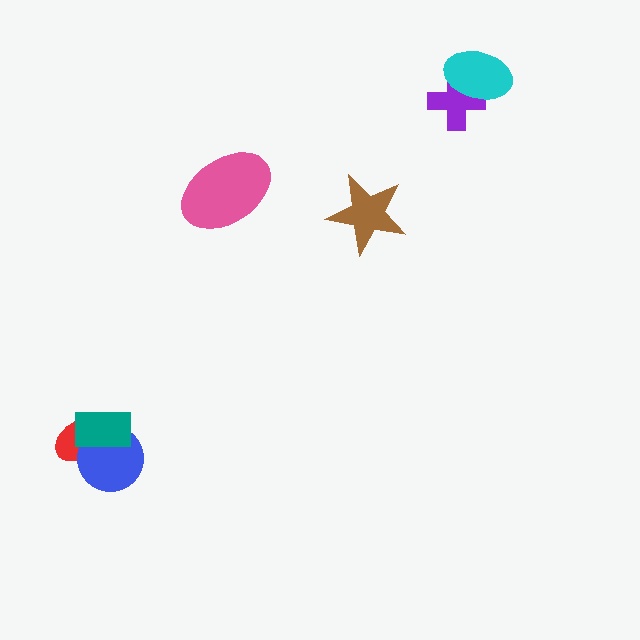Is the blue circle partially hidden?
Yes, it is partially covered by another shape.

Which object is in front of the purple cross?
The cyan ellipse is in front of the purple cross.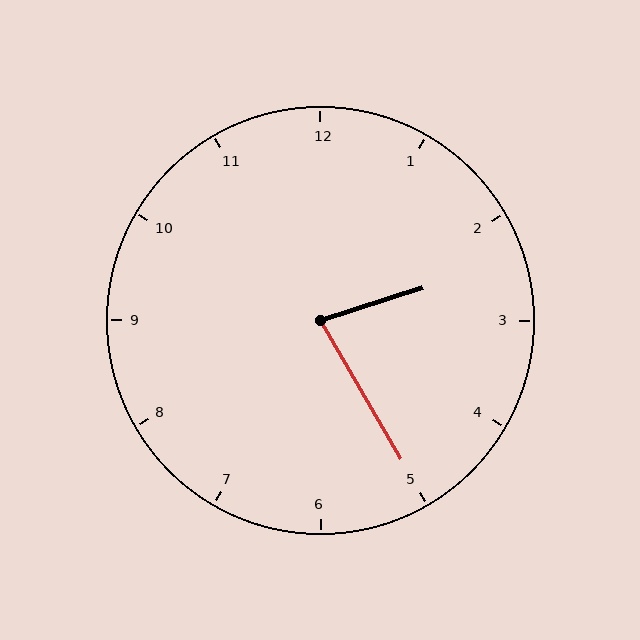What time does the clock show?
2:25.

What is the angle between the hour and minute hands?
Approximately 78 degrees.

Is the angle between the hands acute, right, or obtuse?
It is acute.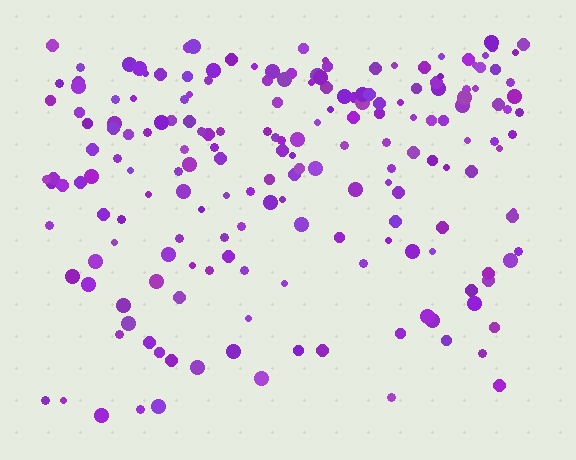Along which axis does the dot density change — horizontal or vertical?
Vertical.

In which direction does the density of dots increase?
From bottom to top, with the top side densest.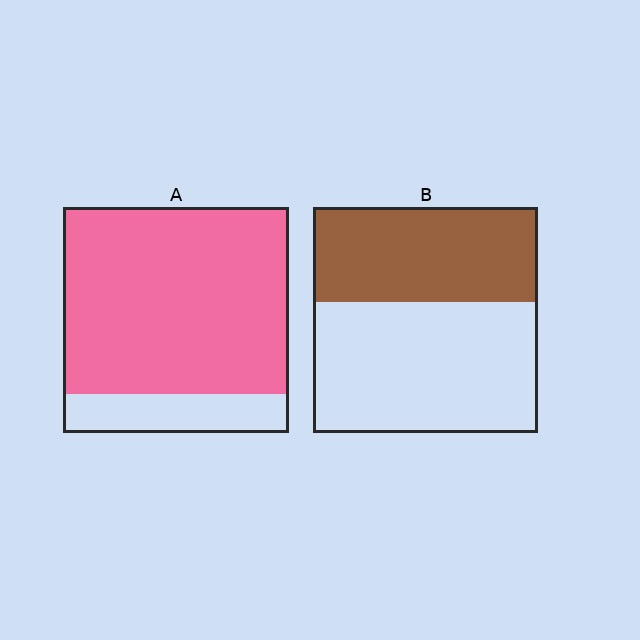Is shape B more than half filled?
No.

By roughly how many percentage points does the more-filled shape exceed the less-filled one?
By roughly 40 percentage points (A over B).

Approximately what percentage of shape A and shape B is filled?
A is approximately 85% and B is approximately 40%.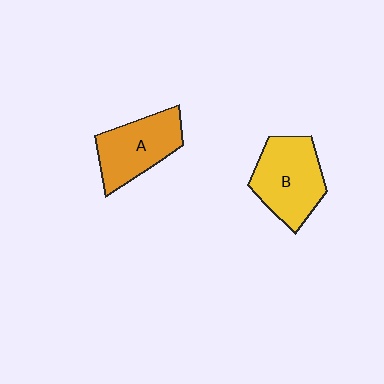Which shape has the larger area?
Shape B (yellow).